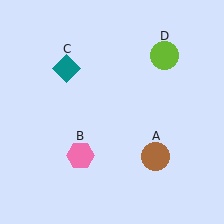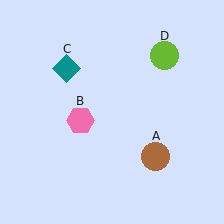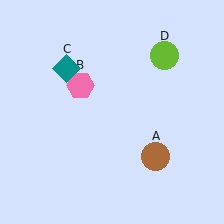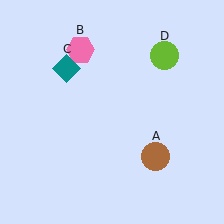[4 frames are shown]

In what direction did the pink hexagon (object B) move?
The pink hexagon (object B) moved up.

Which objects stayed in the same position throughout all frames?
Brown circle (object A) and teal diamond (object C) and lime circle (object D) remained stationary.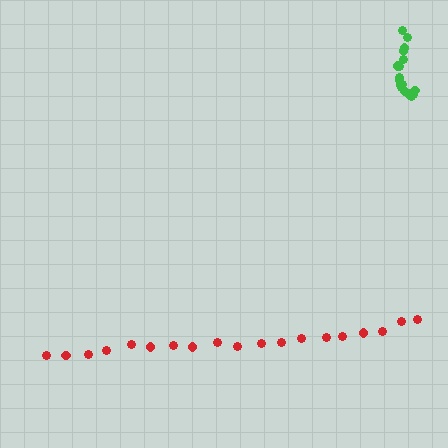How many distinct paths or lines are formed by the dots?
There are 2 distinct paths.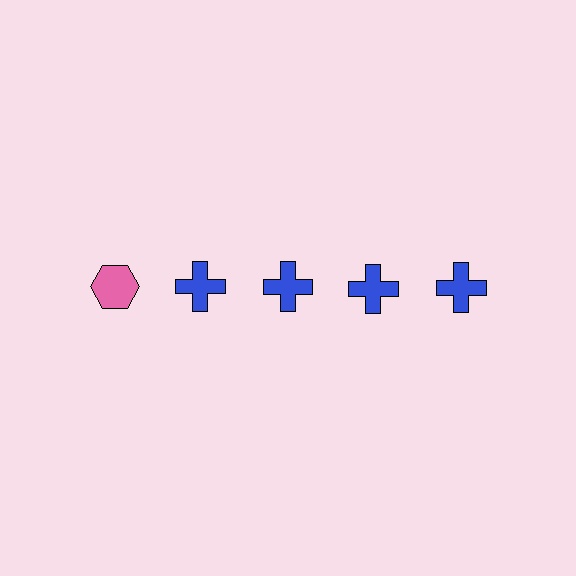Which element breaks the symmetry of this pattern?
The pink hexagon in the top row, leftmost column breaks the symmetry. All other shapes are blue crosses.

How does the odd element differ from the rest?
It differs in both color (pink instead of blue) and shape (hexagon instead of cross).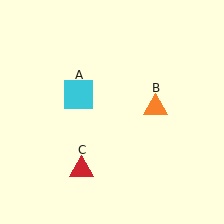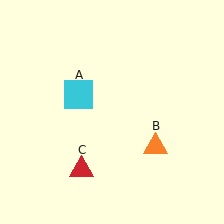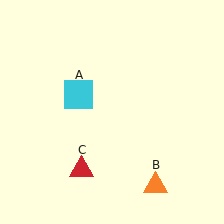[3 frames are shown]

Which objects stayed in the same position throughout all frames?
Cyan square (object A) and red triangle (object C) remained stationary.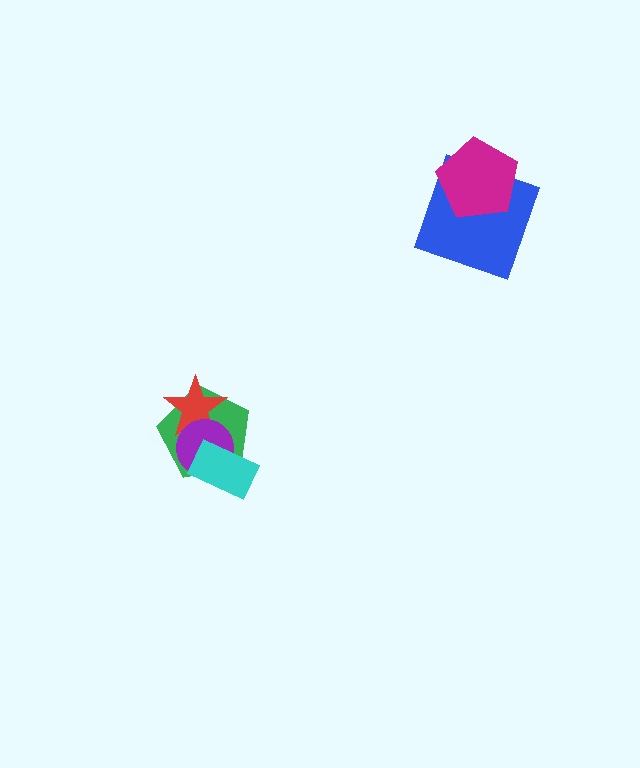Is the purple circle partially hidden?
Yes, it is partially covered by another shape.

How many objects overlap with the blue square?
1 object overlaps with the blue square.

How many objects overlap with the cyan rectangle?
2 objects overlap with the cyan rectangle.